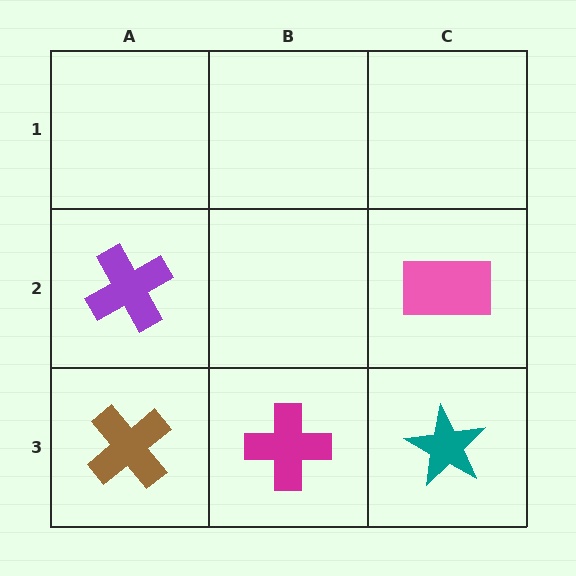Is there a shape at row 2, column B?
No, that cell is empty.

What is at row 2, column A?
A purple cross.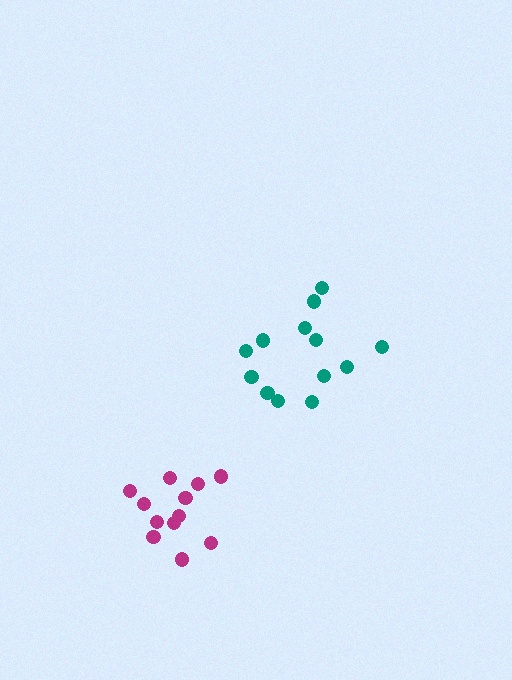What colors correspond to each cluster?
The clusters are colored: magenta, teal.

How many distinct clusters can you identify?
There are 2 distinct clusters.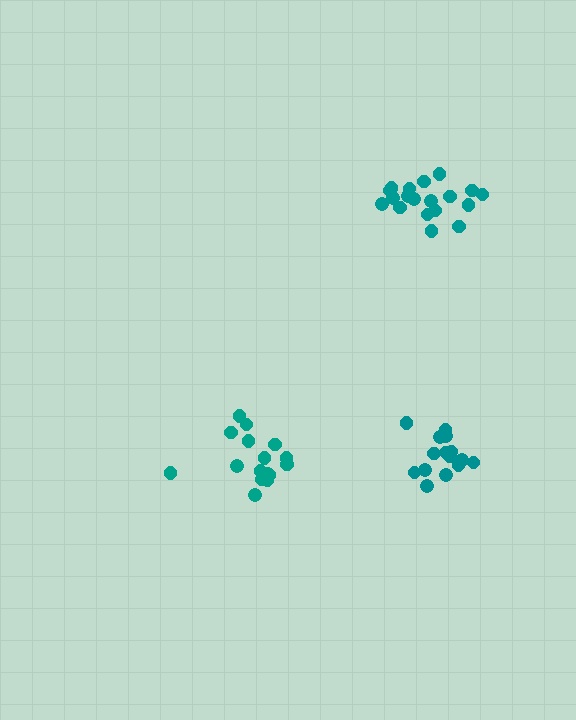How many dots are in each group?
Group 1: 19 dots, Group 2: 15 dots, Group 3: 16 dots (50 total).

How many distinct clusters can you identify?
There are 3 distinct clusters.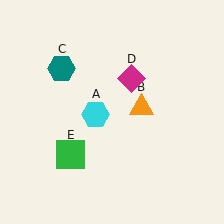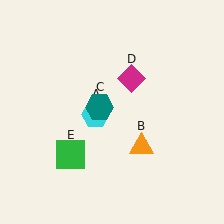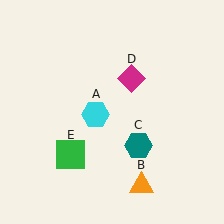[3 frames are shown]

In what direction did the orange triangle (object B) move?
The orange triangle (object B) moved down.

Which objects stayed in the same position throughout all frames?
Cyan hexagon (object A) and magenta diamond (object D) and green square (object E) remained stationary.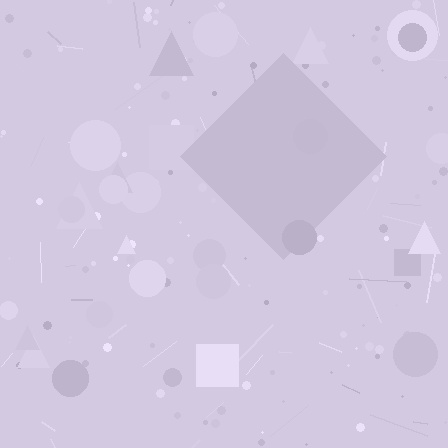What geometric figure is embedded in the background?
A diamond is embedded in the background.